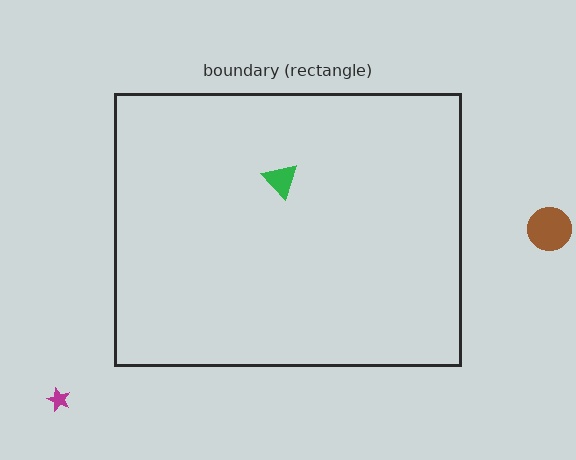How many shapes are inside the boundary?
1 inside, 2 outside.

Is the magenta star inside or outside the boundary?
Outside.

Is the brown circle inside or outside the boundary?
Outside.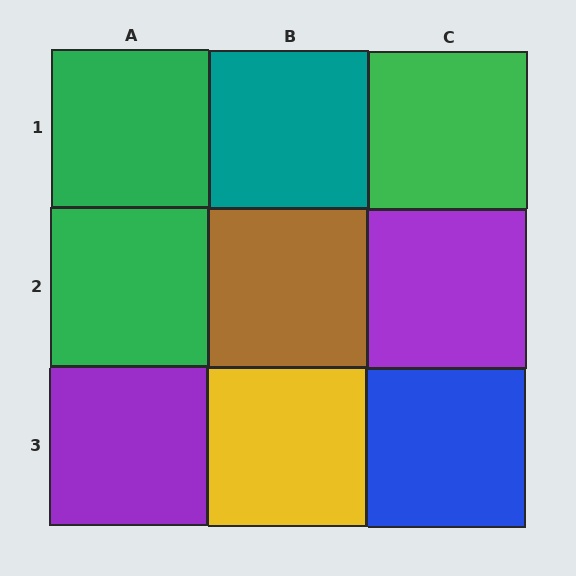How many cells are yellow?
1 cell is yellow.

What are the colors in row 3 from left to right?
Purple, yellow, blue.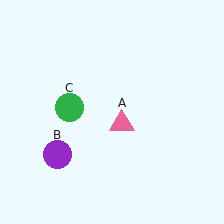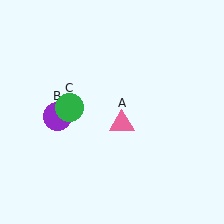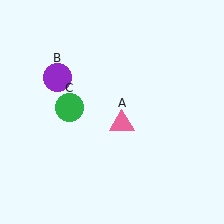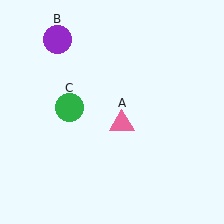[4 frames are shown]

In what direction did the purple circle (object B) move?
The purple circle (object B) moved up.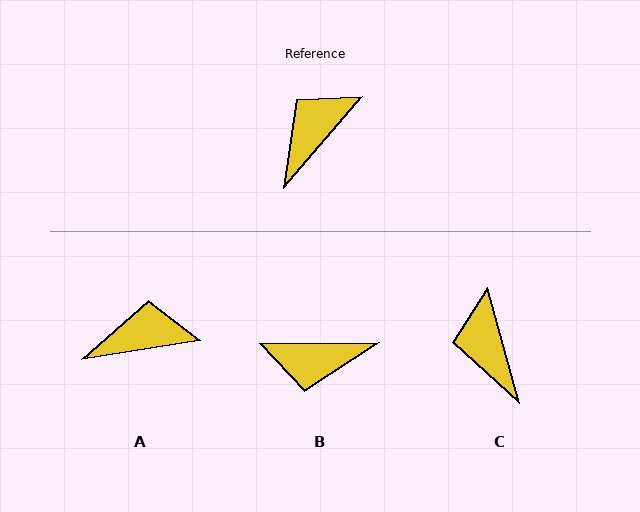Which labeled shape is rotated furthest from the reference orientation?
B, about 131 degrees away.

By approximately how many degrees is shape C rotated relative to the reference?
Approximately 56 degrees counter-clockwise.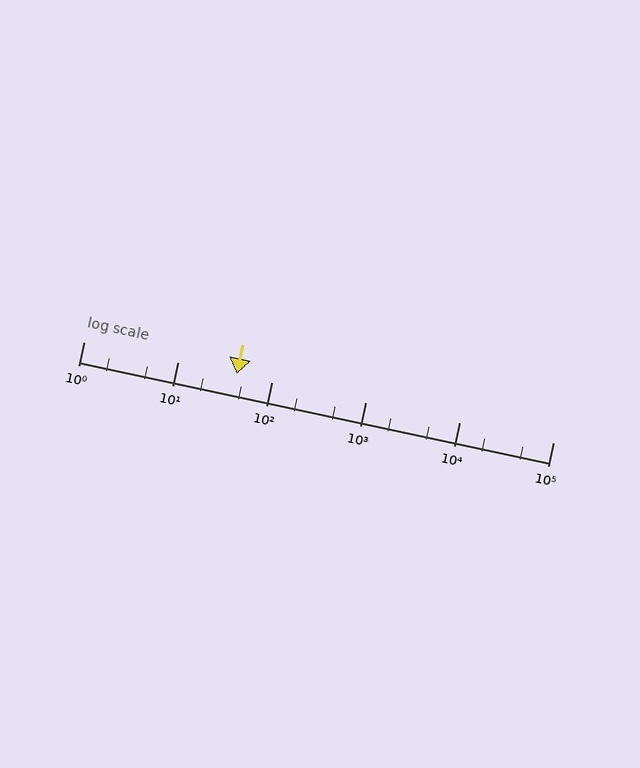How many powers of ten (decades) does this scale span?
The scale spans 5 decades, from 1 to 100000.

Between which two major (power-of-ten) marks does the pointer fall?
The pointer is between 10 and 100.